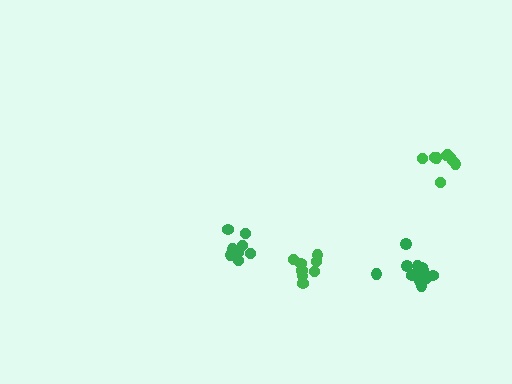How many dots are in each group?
Group 1: 9 dots, Group 2: 13 dots, Group 3: 9 dots, Group 4: 8 dots (39 total).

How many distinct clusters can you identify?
There are 4 distinct clusters.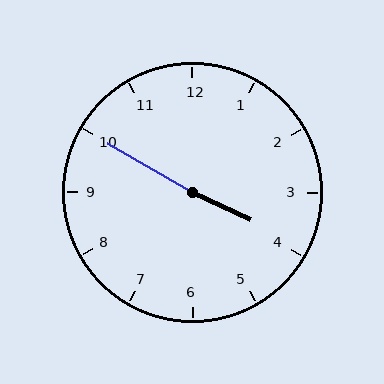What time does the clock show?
3:50.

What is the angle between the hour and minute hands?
Approximately 175 degrees.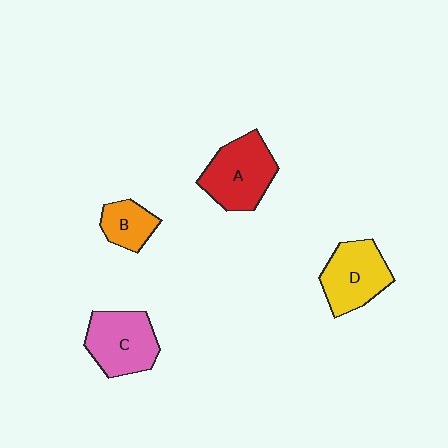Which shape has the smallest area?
Shape B (orange).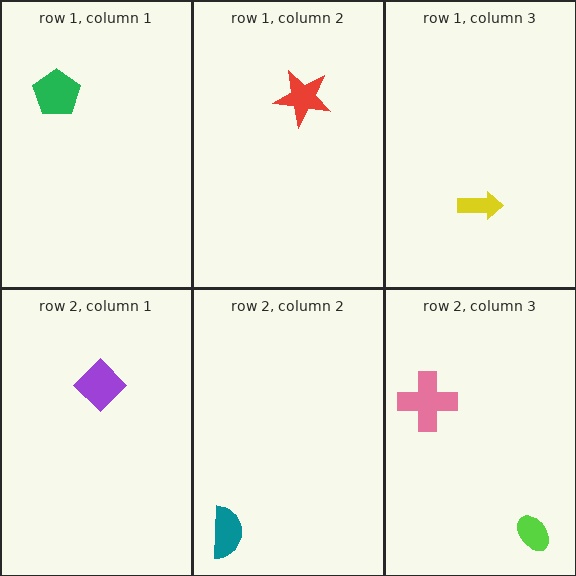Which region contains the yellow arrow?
The row 1, column 3 region.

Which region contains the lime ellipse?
The row 2, column 3 region.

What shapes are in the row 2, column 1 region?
The purple diamond.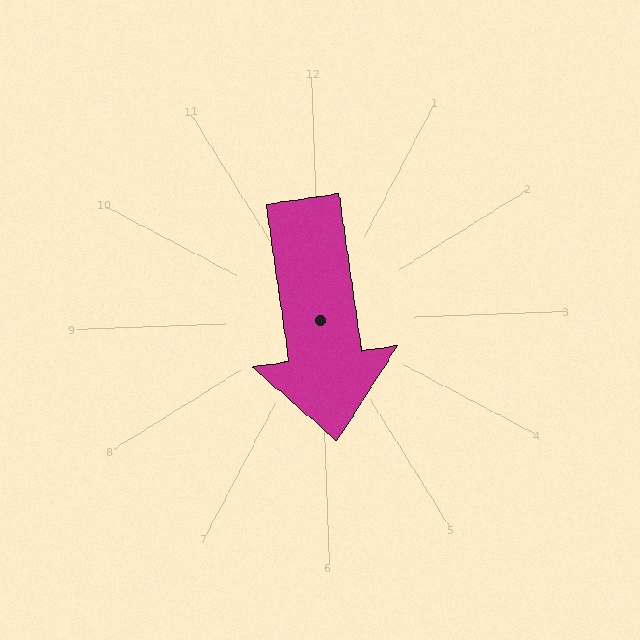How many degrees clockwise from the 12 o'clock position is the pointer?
Approximately 174 degrees.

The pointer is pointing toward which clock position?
Roughly 6 o'clock.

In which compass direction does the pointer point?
South.